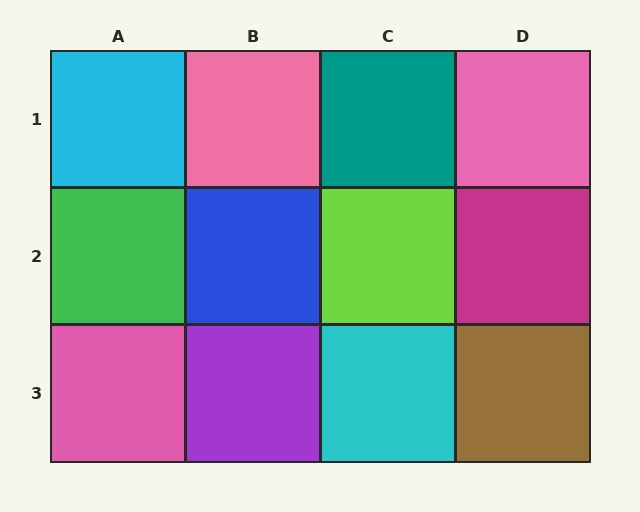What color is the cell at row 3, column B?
Purple.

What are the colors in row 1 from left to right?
Cyan, pink, teal, pink.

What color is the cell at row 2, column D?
Magenta.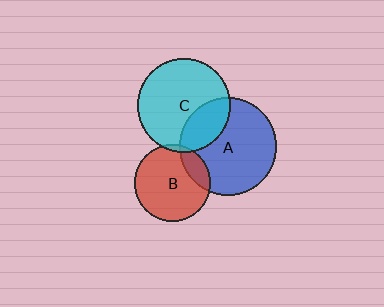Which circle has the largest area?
Circle A (blue).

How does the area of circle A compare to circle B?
Approximately 1.6 times.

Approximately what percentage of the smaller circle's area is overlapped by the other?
Approximately 5%.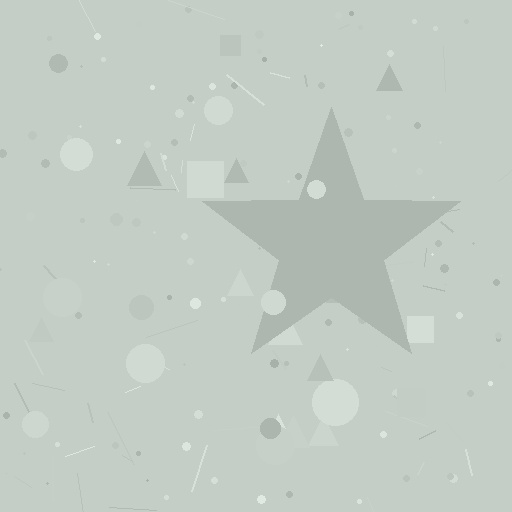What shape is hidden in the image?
A star is hidden in the image.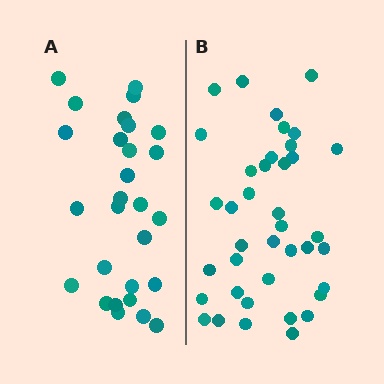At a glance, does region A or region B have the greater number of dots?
Region B (the right region) has more dots.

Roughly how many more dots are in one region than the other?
Region B has roughly 12 or so more dots than region A.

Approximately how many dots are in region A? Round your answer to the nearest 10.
About 30 dots. (The exact count is 28, which rounds to 30.)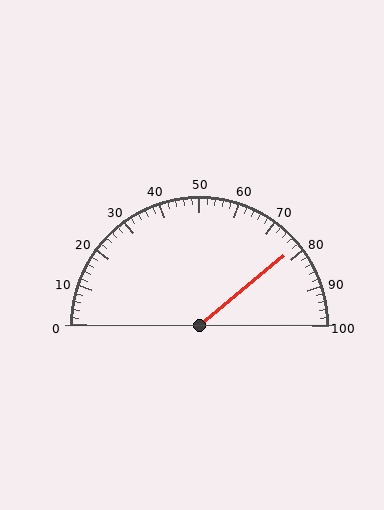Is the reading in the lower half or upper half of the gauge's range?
The reading is in the upper half of the range (0 to 100).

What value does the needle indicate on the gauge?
The needle indicates approximately 78.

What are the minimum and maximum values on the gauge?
The gauge ranges from 0 to 100.